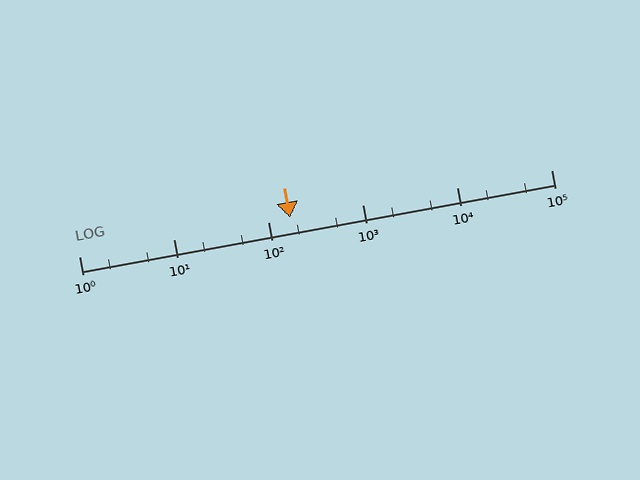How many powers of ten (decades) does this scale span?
The scale spans 5 decades, from 1 to 100000.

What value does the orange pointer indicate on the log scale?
The pointer indicates approximately 170.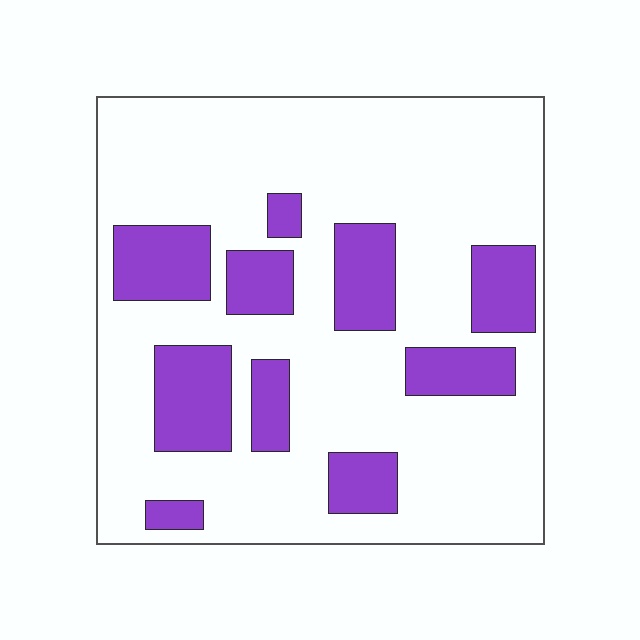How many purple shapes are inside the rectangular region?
10.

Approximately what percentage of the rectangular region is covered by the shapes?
Approximately 25%.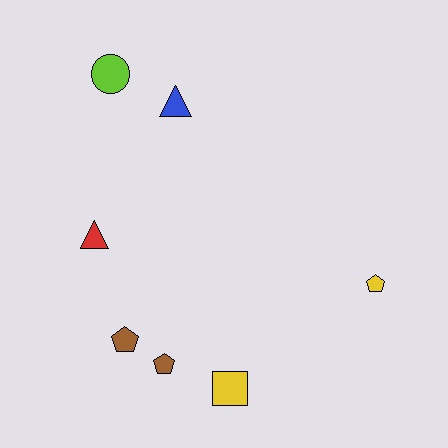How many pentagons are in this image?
There are 3 pentagons.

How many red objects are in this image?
There is 1 red object.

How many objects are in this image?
There are 7 objects.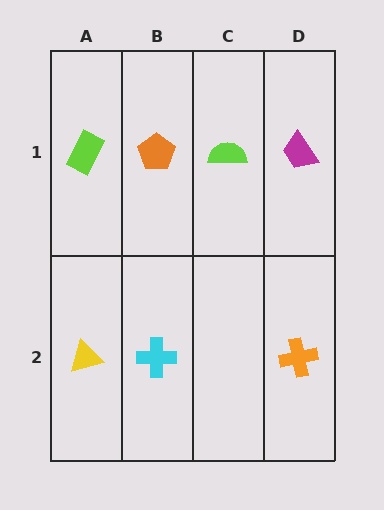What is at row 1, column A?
A lime rectangle.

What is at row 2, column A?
A yellow triangle.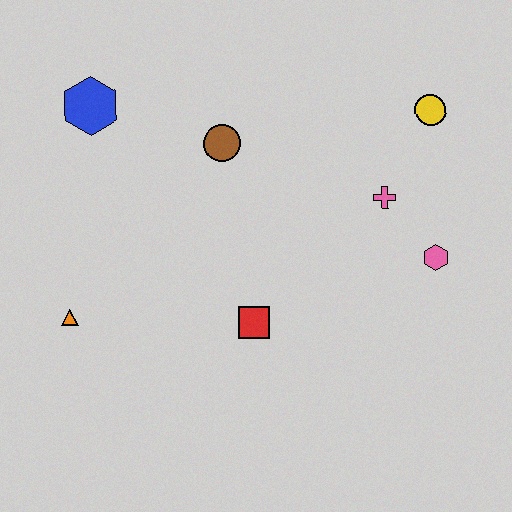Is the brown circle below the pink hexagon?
No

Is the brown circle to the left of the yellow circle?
Yes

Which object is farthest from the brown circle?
The pink hexagon is farthest from the brown circle.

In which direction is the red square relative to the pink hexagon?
The red square is to the left of the pink hexagon.